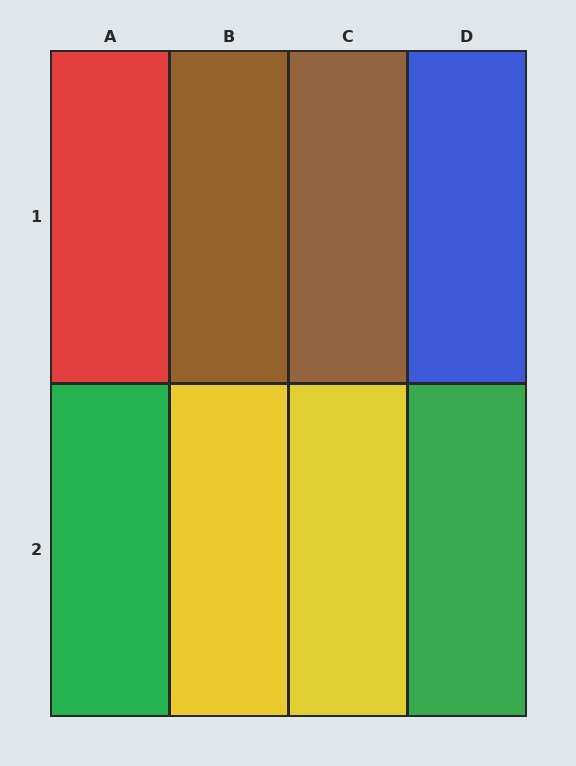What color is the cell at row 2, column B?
Yellow.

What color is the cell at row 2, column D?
Green.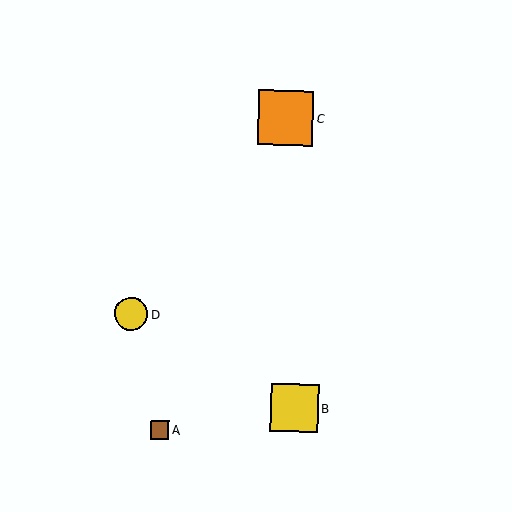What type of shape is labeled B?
Shape B is a yellow square.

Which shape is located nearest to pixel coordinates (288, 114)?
The orange square (labeled C) at (286, 118) is nearest to that location.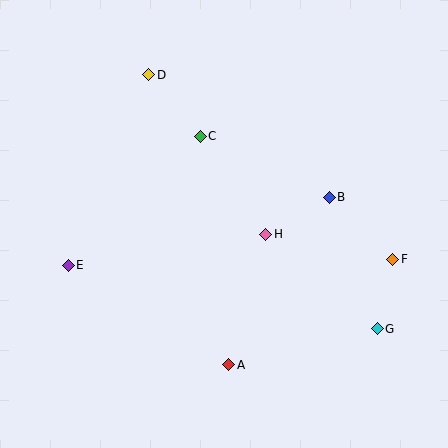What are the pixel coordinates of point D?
Point D is at (149, 75).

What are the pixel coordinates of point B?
Point B is at (329, 197).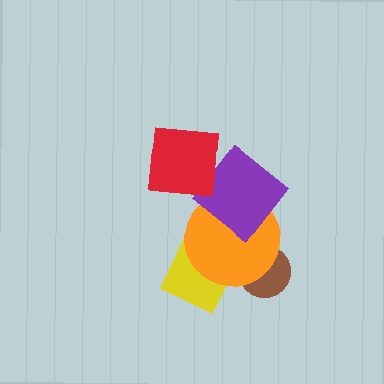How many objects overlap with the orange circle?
3 objects overlap with the orange circle.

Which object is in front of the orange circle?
The purple diamond is in front of the orange circle.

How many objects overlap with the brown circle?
1 object overlaps with the brown circle.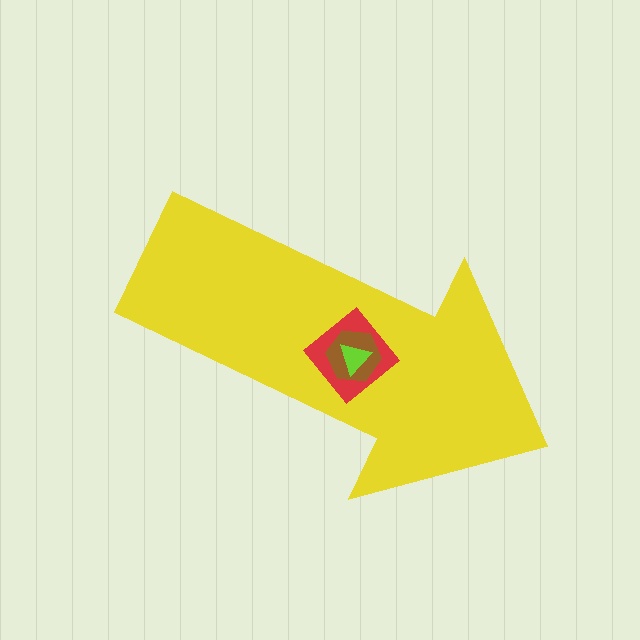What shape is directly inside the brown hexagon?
The lime triangle.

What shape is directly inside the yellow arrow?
The red diamond.